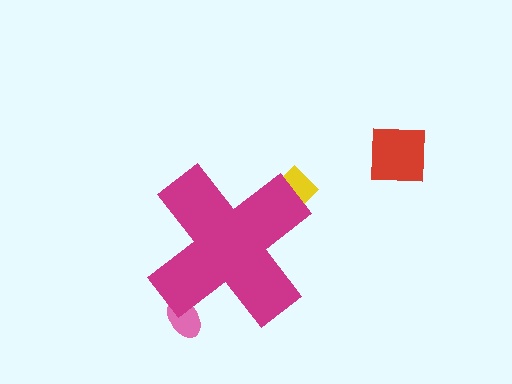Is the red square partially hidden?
No, the red square is fully visible.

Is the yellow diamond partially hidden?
Yes, the yellow diamond is partially hidden behind the magenta cross.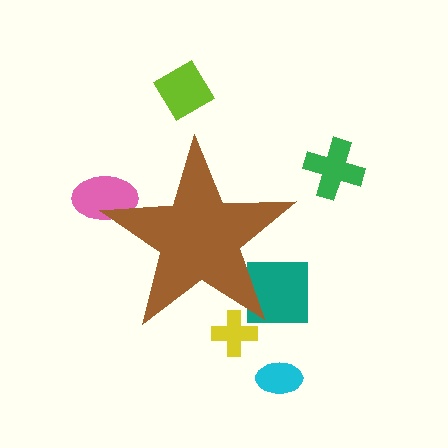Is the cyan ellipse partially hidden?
No, the cyan ellipse is fully visible.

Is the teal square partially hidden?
Yes, the teal square is partially hidden behind the brown star.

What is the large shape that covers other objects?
A brown star.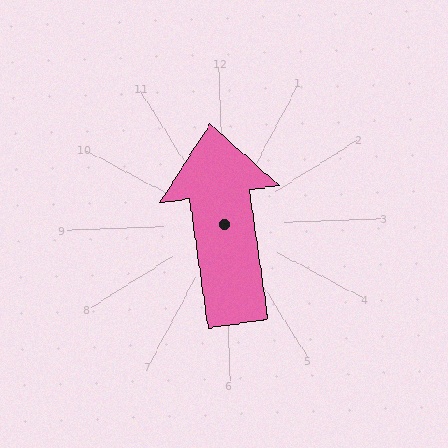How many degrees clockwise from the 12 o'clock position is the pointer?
Approximately 354 degrees.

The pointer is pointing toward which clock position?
Roughly 12 o'clock.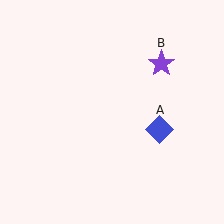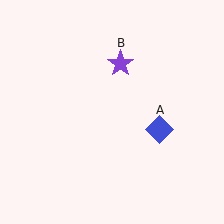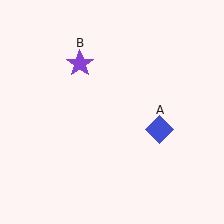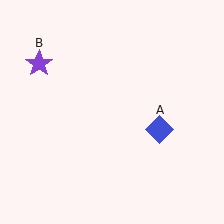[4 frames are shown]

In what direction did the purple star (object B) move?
The purple star (object B) moved left.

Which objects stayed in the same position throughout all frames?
Blue diamond (object A) remained stationary.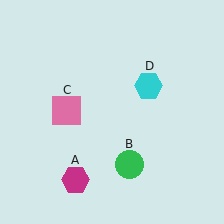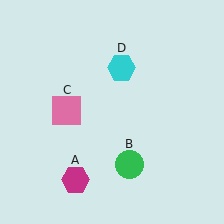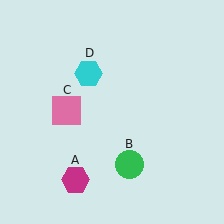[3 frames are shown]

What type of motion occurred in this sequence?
The cyan hexagon (object D) rotated counterclockwise around the center of the scene.